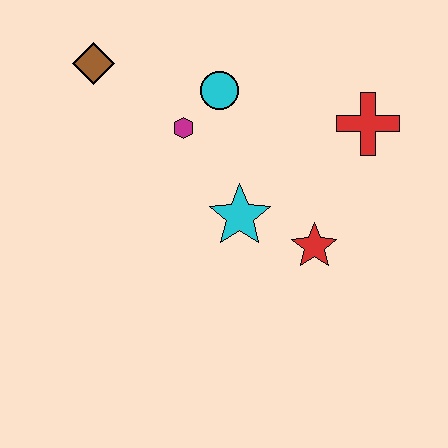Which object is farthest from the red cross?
The brown diamond is farthest from the red cross.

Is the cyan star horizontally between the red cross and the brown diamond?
Yes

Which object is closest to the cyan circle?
The magenta hexagon is closest to the cyan circle.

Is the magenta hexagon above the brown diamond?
No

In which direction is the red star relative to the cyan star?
The red star is to the right of the cyan star.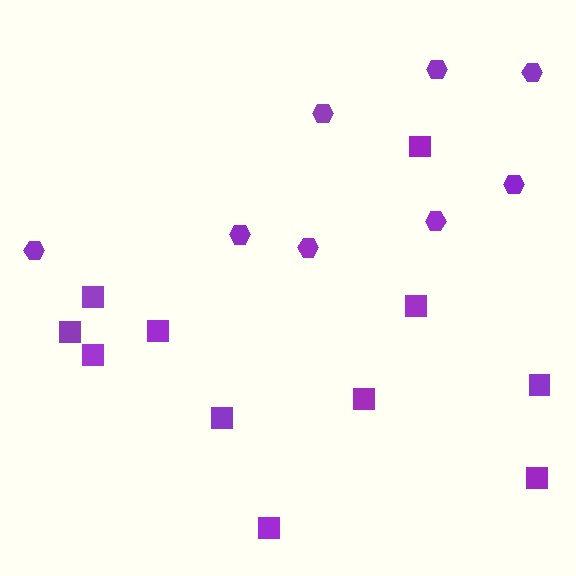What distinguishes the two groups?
There are 2 groups: one group of hexagons (8) and one group of squares (11).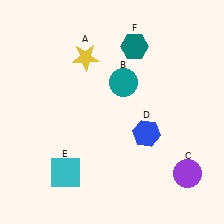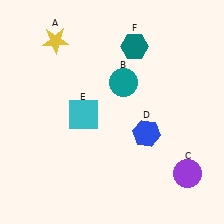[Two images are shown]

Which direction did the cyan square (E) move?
The cyan square (E) moved up.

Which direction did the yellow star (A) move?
The yellow star (A) moved left.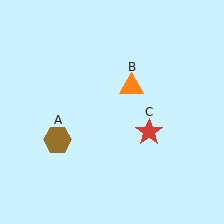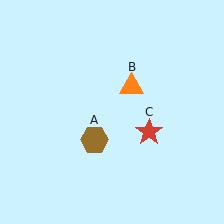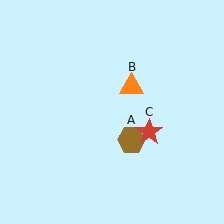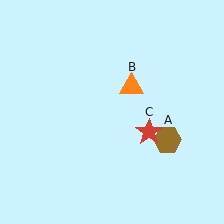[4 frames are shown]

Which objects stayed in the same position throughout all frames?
Orange triangle (object B) and red star (object C) remained stationary.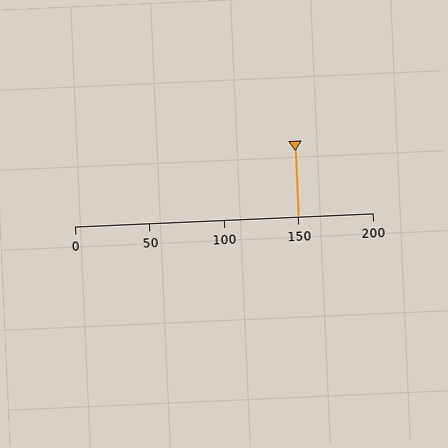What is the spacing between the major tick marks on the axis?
The major ticks are spaced 50 apart.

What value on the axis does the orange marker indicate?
The marker indicates approximately 150.